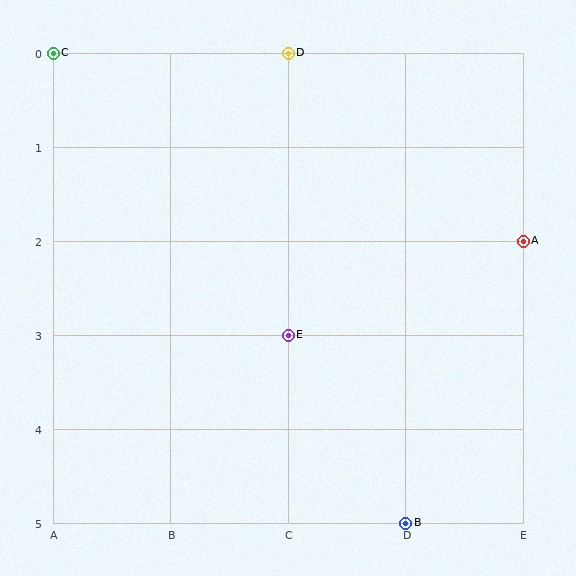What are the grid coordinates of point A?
Point A is at grid coordinates (E, 2).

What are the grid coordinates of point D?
Point D is at grid coordinates (C, 0).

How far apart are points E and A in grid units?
Points E and A are 2 columns and 1 row apart (about 2.2 grid units diagonally).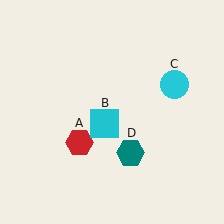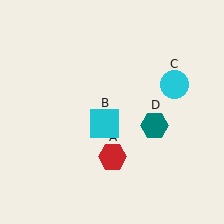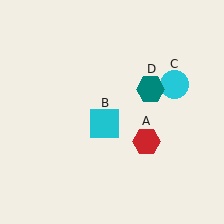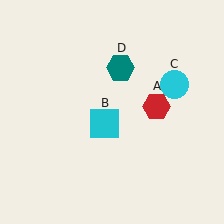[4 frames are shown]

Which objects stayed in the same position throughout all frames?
Cyan square (object B) and cyan circle (object C) remained stationary.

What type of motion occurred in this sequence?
The red hexagon (object A), teal hexagon (object D) rotated counterclockwise around the center of the scene.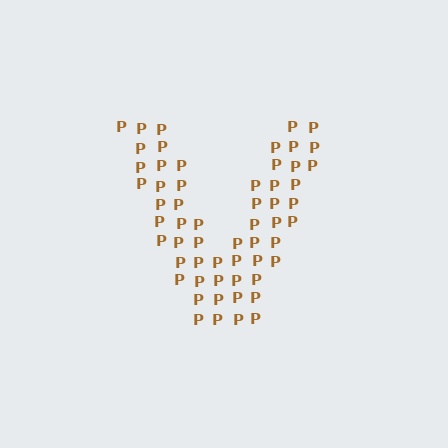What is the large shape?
The large shape is the letter V.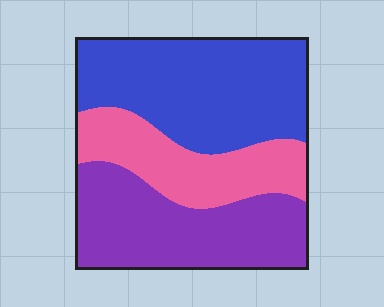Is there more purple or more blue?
Blue.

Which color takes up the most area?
Blue, at roughly 40%.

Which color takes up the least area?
Pink, at roughly 25%.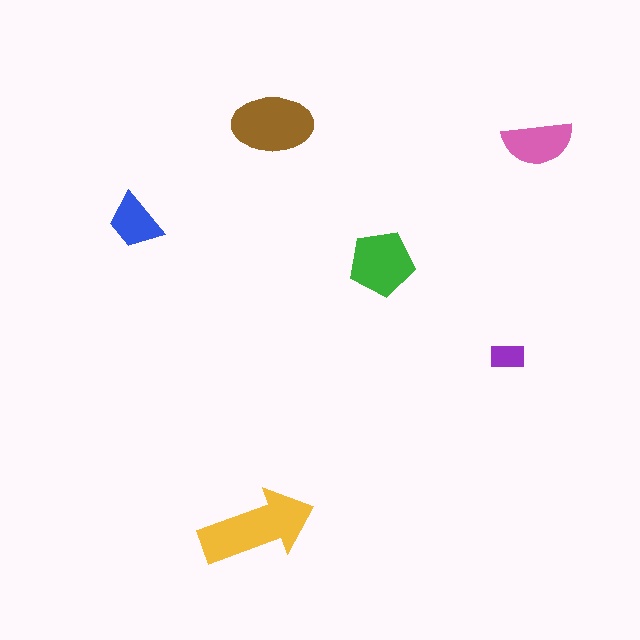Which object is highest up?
The brown ellipse is topmost.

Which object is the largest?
The yellow arrow.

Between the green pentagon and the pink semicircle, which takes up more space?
The green pentagon.